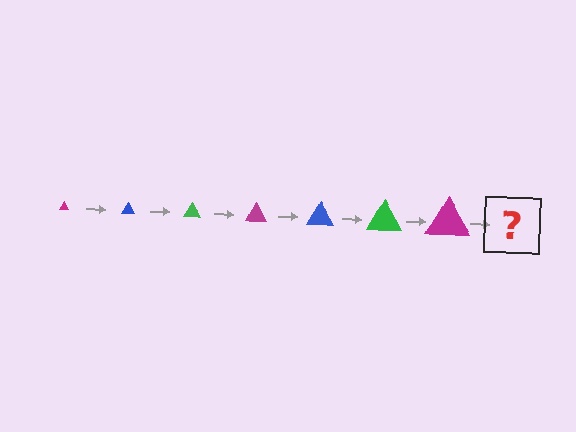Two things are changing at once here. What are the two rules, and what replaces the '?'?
The two rules are that the triangle grows larger each step and the color cycles through magenta, blue, and green. The '?' should be a blue triangle, larger than the previous one.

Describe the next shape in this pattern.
It should be a blue triangle, larger than the previous one.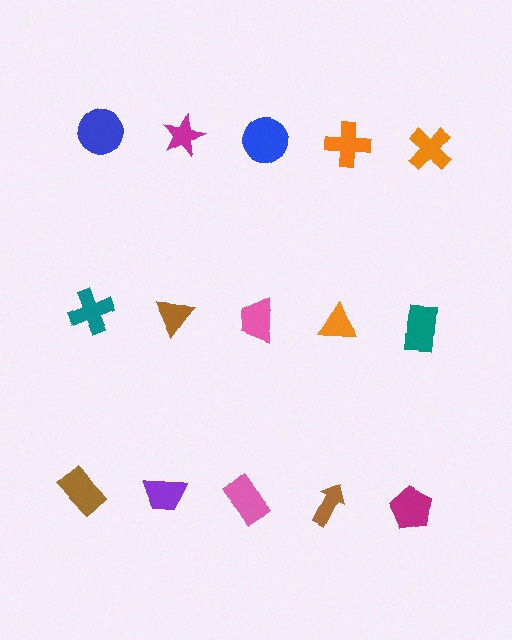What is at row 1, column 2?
A magenta star.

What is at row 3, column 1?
A brown rectangle.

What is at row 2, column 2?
A brown triangle.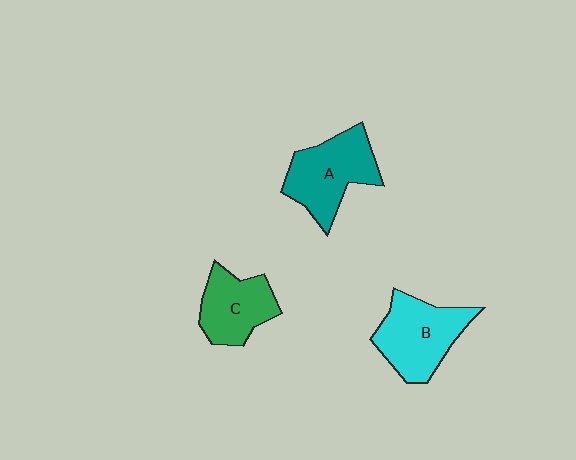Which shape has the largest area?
Shape B (cyan).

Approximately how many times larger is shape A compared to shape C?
Approximately 1.3 times.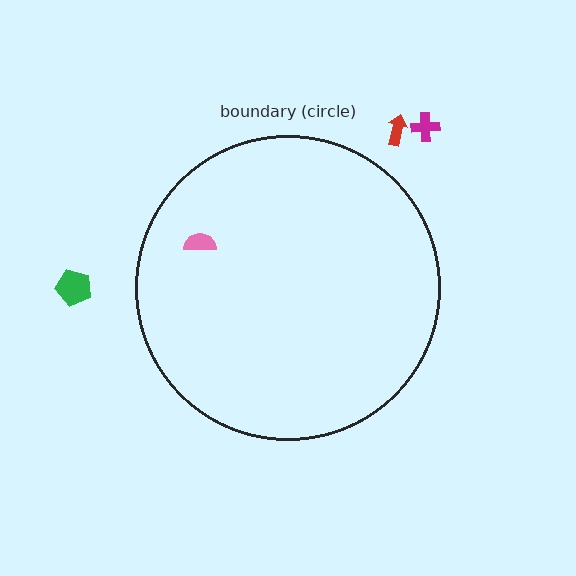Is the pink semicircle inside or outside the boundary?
Inside.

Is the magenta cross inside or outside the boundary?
Outside.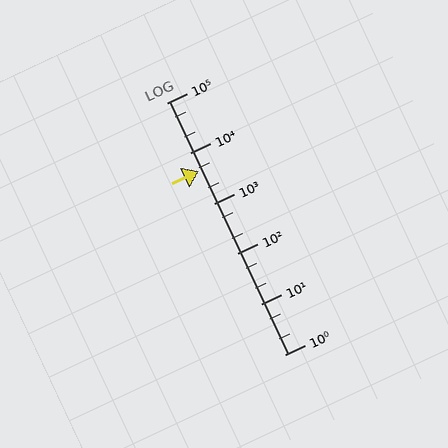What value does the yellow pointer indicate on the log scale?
The pointer indicates approximately 4400.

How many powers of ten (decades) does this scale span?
The scale spans 5 decades, from 1 to 100000.